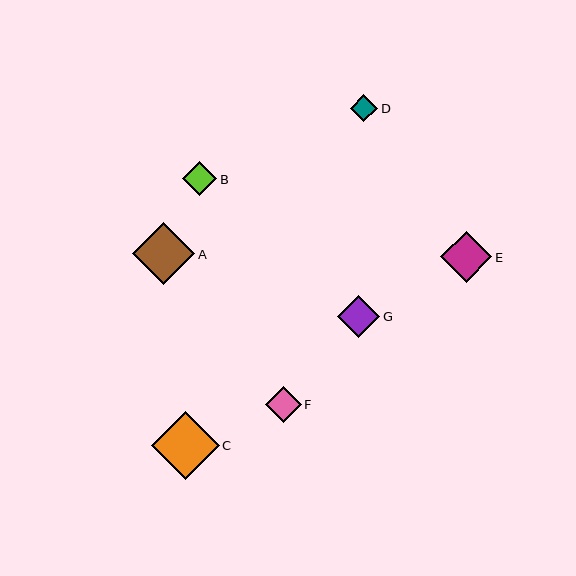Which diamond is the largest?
Diamond C is the largest with a size of approximately 68 pixels.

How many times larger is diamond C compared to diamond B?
Diamond C is approximately 2.0 times the size of diamond B.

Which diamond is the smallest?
Diamond D is the smallest with a size of approximately 27 pixels.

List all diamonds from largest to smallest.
From largest to smallest: C, A, E, G, F, B, D.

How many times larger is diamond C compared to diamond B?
Diamond C is approximately 2.0 times the size of diamond B.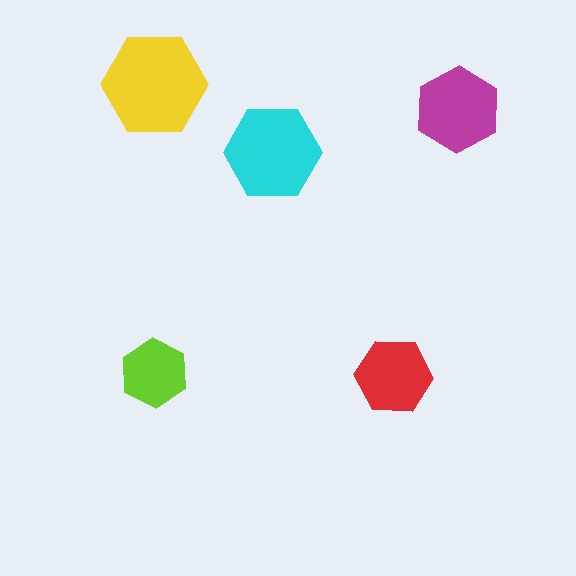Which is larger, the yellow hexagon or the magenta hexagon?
The yellow one.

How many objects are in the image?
There are 5 objects in the image.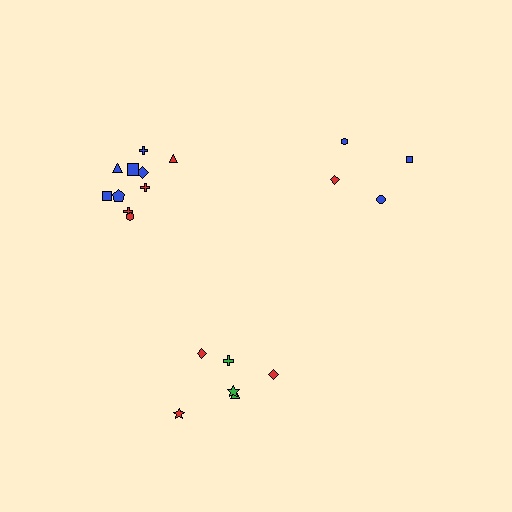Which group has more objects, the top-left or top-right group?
The top-left group.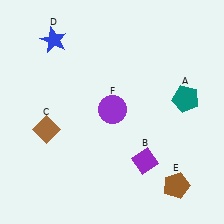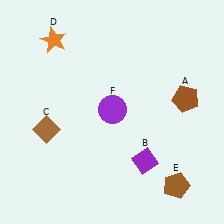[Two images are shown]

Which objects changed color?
A changed from teal to brown. D changed from blue to orange.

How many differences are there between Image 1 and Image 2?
There are 2 differences between the two images.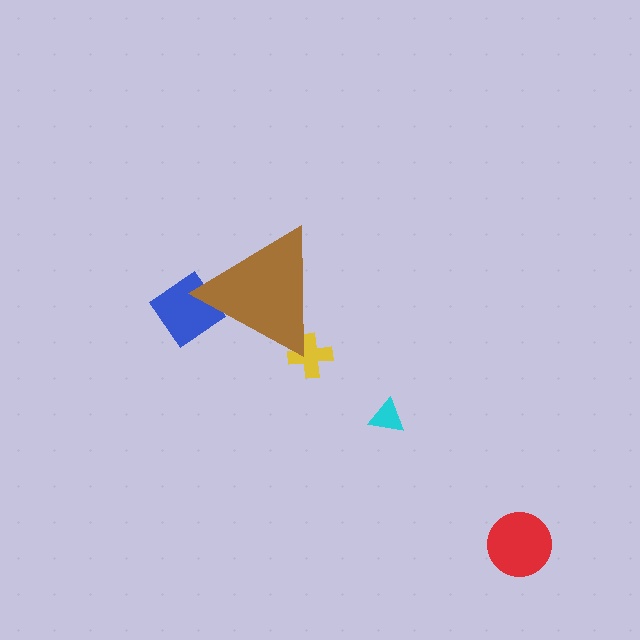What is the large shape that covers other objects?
A brown triangle.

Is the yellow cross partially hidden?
Yes, the yellow cross is partially hidden behind the brown triangle.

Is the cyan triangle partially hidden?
No, the cyan triangle is fully visible.